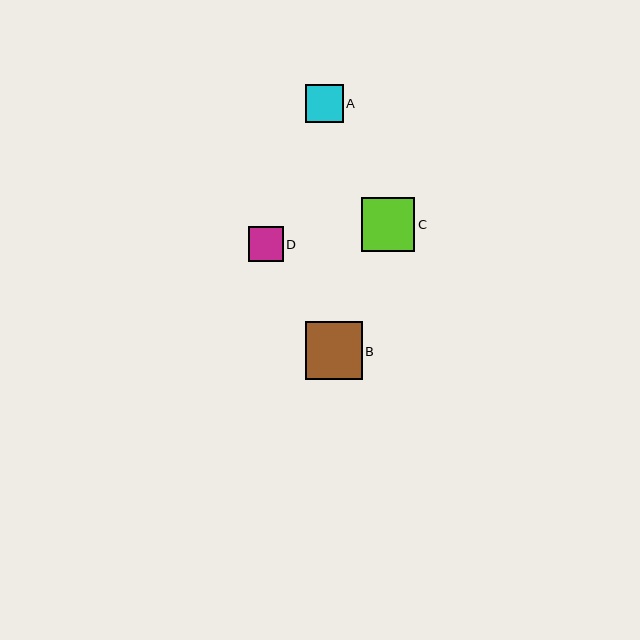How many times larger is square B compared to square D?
Square B is approximately 1.7 times the size of square D.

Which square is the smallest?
Square D is the smallest with a size of approximately 35 pixels.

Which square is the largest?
Square B is the largest with a size of approximately 57 pixels.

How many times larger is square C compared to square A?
Square C is approximately 1.4 times the size of square A.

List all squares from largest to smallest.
From largest to smallest: B, C, A, D.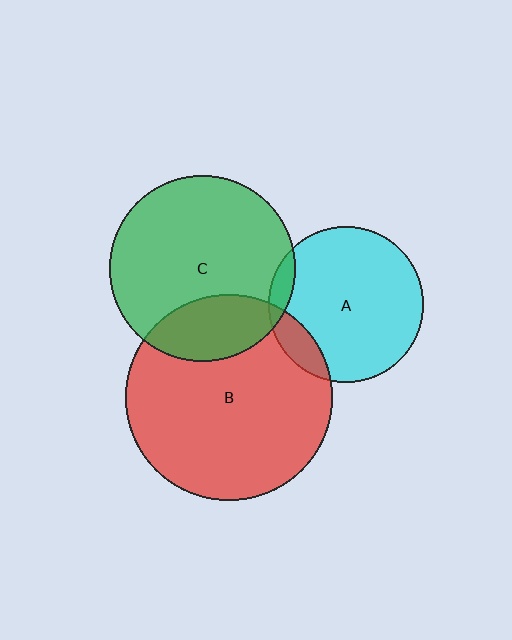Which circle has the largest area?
Circle B (red).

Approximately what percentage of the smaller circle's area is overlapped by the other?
Approximately 10%.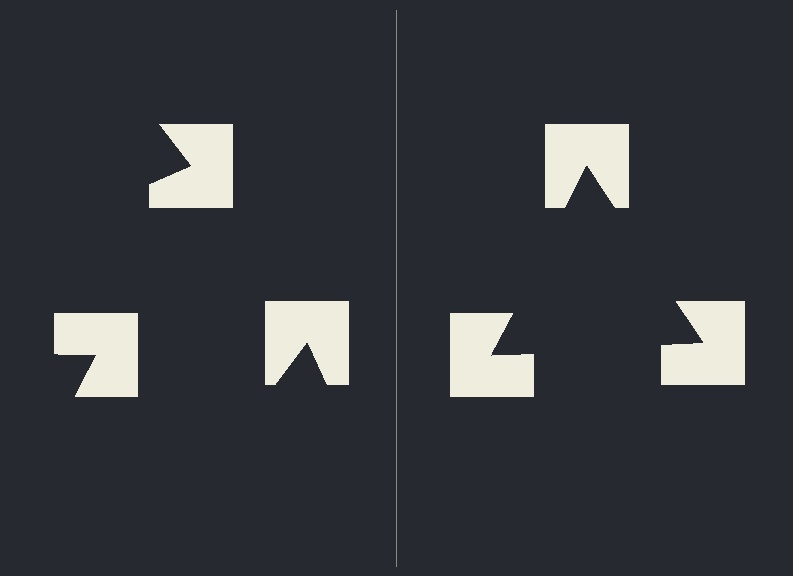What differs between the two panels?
The notched squares are positioned identically on both sides; only the wedge orientations differ. On the right they align to a triangle; on the left they are misaligned.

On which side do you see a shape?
An illusory triangle appears on the right side. On the left side the wedge cuts are rotated, so no coherent shape forms.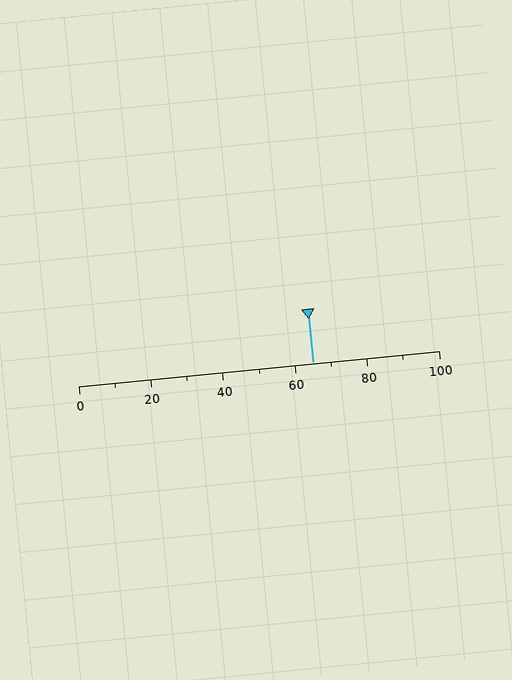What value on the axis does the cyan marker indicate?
The marker indicates approximately 65.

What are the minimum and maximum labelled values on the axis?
The axis runs from 0 to 100.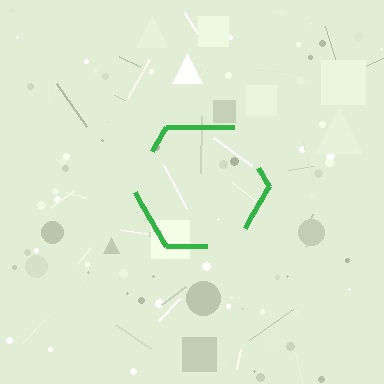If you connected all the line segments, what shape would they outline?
They would outline a hexagon.